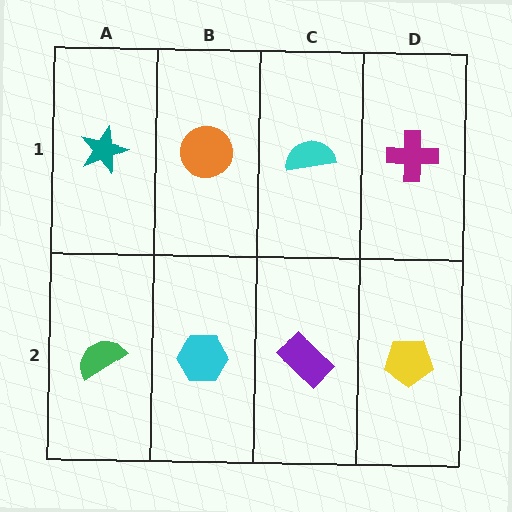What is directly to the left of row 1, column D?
A cyan semicircle.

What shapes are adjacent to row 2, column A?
A teal star (row 1, column A), a cyan hexagon (row 2, column B).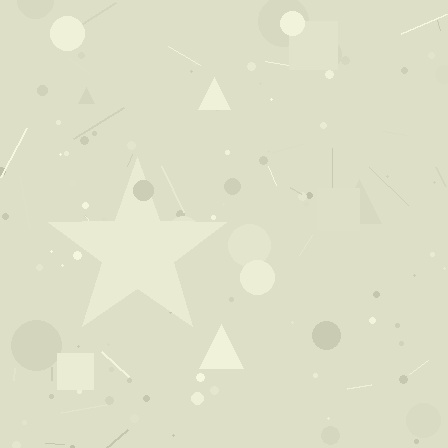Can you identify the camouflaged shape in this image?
The camouflaged shape is a star.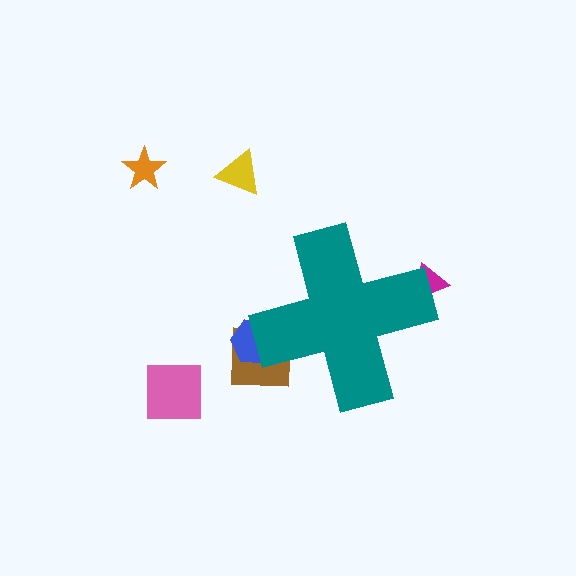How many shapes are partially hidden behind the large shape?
3 shapes are partially hidden.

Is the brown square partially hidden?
Yes, the brown square is partially hidden behind the teal cross.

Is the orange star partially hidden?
No, the orange star is fully visible.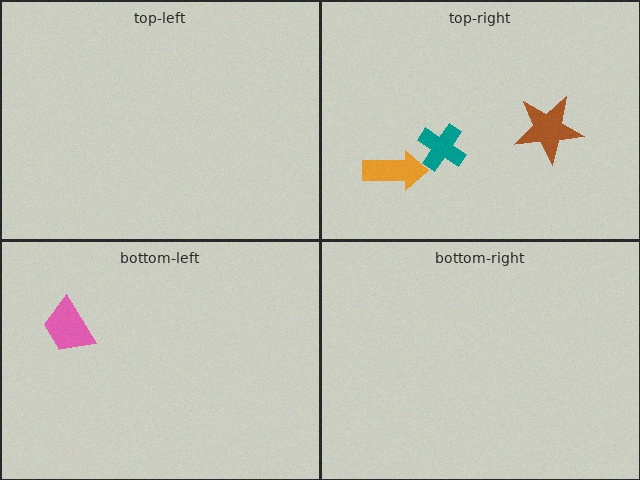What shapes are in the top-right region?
The orange arrow, the teal cross, the brown star.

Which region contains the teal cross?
The top-right region.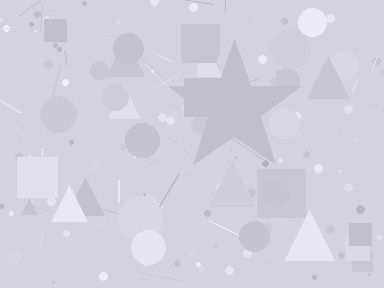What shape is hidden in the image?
A star is hidden in the image.